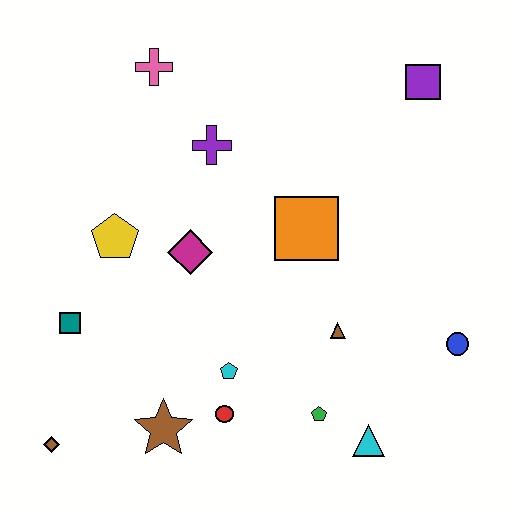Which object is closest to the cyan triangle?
The green pentagon is closest to the cyan triangle.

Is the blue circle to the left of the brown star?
No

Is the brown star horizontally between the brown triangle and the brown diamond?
Yes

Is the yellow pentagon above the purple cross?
No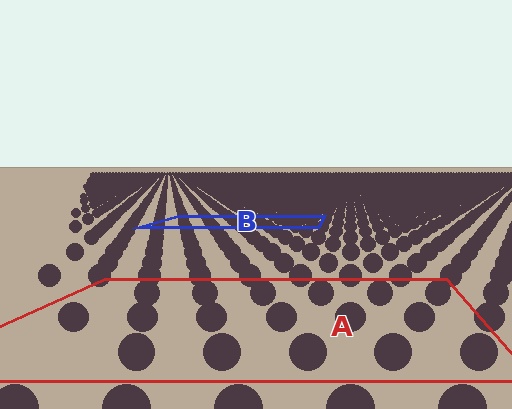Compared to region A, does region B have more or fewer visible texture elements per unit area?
Region B has more texture elements per unit area — they are packed more densely because it is farther away.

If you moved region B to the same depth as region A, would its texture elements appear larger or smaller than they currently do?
They would appear larger. At a closer depth, the same texture elements are projected at a bigger on-screen size.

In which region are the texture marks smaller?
The texture marks are smaller in region B, because it is farther away.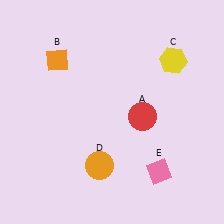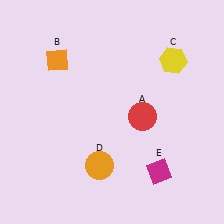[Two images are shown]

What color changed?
The diamond (E) changed from pink in Image 1 to magenta in Image 2.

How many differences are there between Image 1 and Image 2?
There is 1 difference between the two images.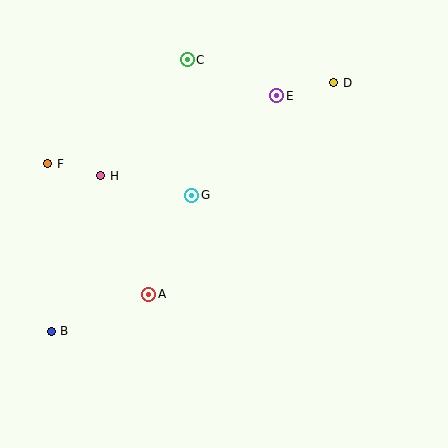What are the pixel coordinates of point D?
Point D is at (334, 83).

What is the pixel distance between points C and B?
The distance between C and B is 304 pixels.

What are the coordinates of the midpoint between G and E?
The midpoint between G and E is at (234, 146).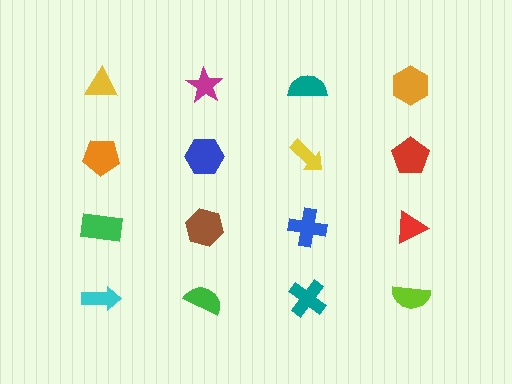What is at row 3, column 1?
A green rectangle.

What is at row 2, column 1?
An orange pentagon.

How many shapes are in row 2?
4 shapes.